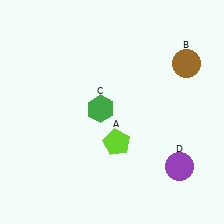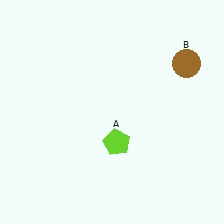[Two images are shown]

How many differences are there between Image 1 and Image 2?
There are 2 differences between the two images.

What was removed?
The purple circle (D), the green hexagon (C) were removed in Image 2.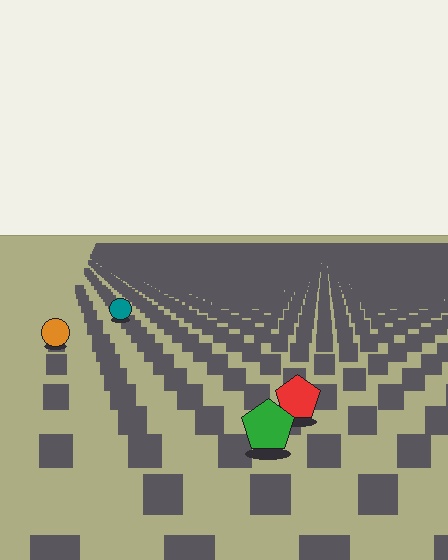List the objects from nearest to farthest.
From nearest to farthest: the green pentagon, the red pentagon, the orange circle, the teal circle.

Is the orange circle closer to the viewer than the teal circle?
Yes. The orange circle is closer — you can tell from the texture gradient: the ground texture is coarser near it.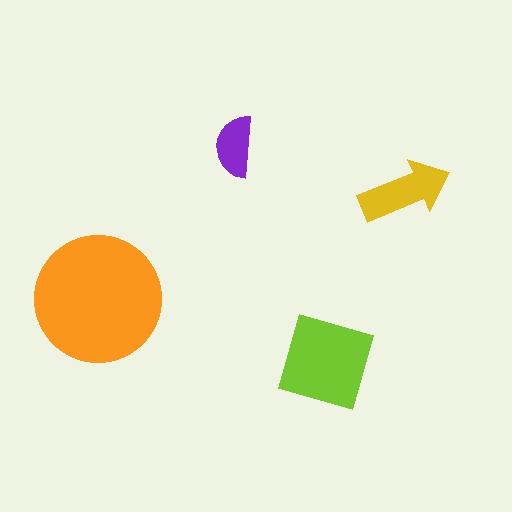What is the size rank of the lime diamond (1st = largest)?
2nd.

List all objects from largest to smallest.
The orange circle, the lime diamond, the yellow arrow, the purple semicircle.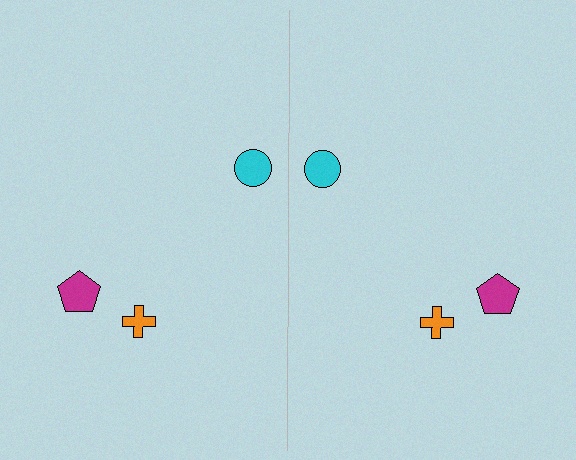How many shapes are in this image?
There are 6 shapes in this image.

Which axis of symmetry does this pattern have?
The pattern has a vertical axis of symmetry running through the center of the image.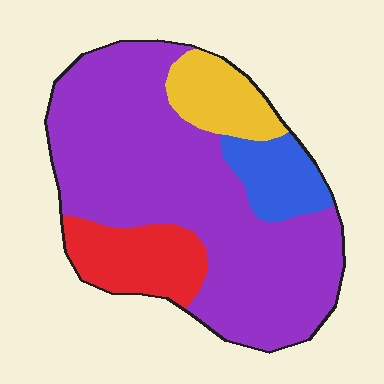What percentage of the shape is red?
Red takes up about one eighth (1/8) of the shape.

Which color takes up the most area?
Purple, at roughly 65%.